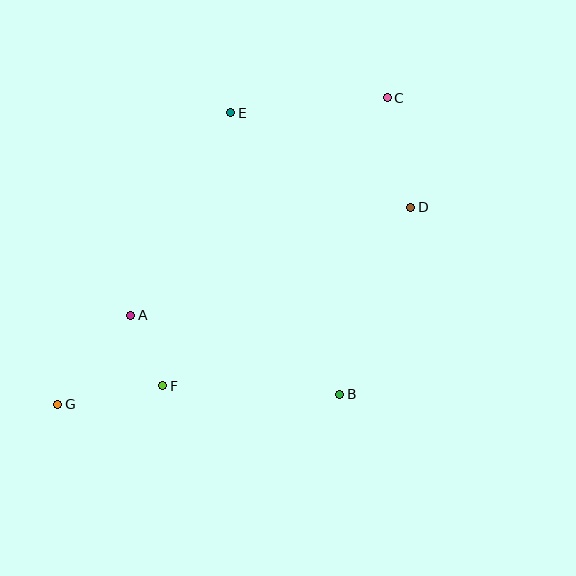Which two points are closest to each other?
Points A and F are closest to each other.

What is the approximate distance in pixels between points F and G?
The distance between F and G is approximately 107 pixels.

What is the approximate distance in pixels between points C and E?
The distance between C and E is approximately 157 pixels.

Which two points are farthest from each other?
Points C and G are farthest from each other.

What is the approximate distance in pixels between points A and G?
The distance between A and G is approximately 116 pixels.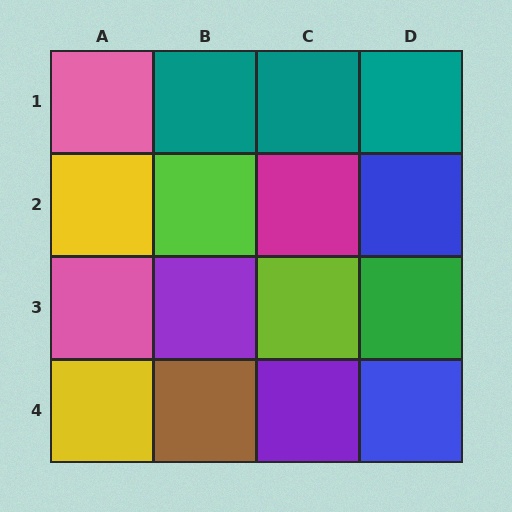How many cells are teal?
3 cells are teal.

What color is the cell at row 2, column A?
Yellow.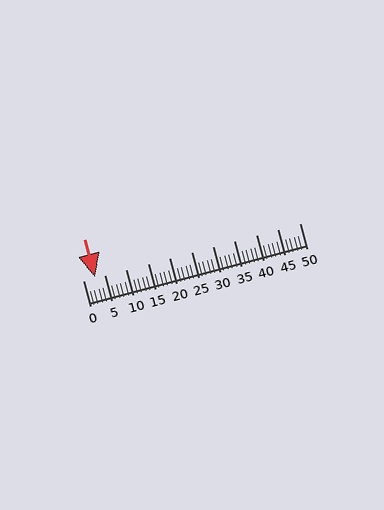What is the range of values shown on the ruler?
The ruler shows values from 0 to 50.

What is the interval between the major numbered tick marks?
The major tick marks are spaced 5 units apart.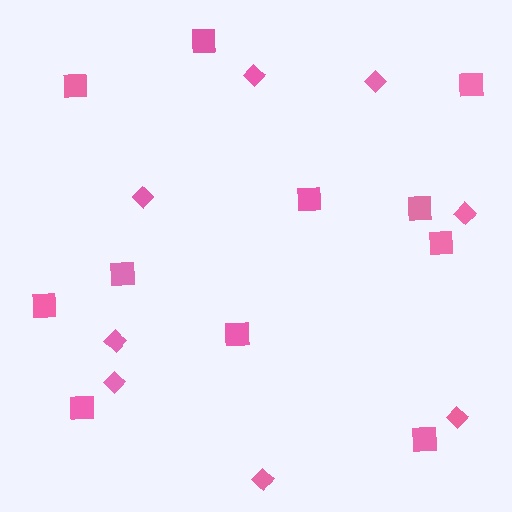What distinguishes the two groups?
There are 2 groups: one group of diamonds (8) and one group of squares (11).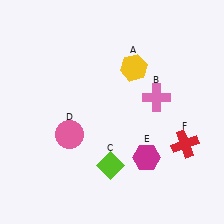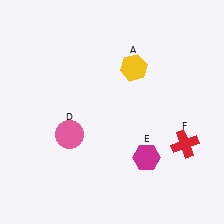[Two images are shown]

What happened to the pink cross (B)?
The pink cross (B) was removed in Image 2. It was in the top-right area of Image 1.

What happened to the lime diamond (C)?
The lime diamond (C) was removed in Image 2. It was in the bottom-left area of Image 1.